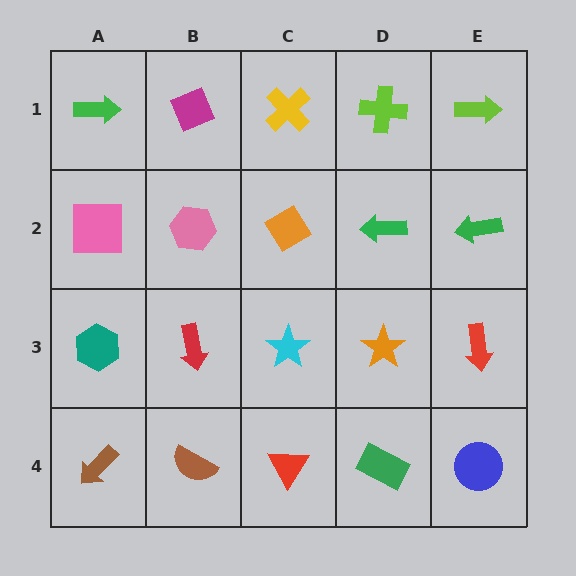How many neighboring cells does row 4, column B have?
3.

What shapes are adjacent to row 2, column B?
A magenta diamond (row 1, column B), a red arrow (row 3, column B), a pink square (row 2, column A), an orange diamond (row 2, column C).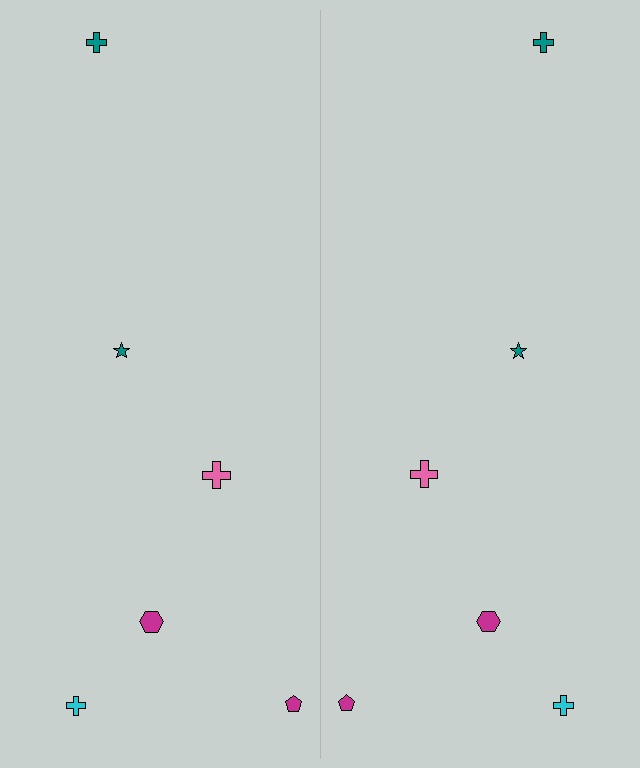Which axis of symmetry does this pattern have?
The pattern has a vertical axis of symmetry running through the center of the image.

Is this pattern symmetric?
Yes, this pattern has bilateral (reflection) symmetry.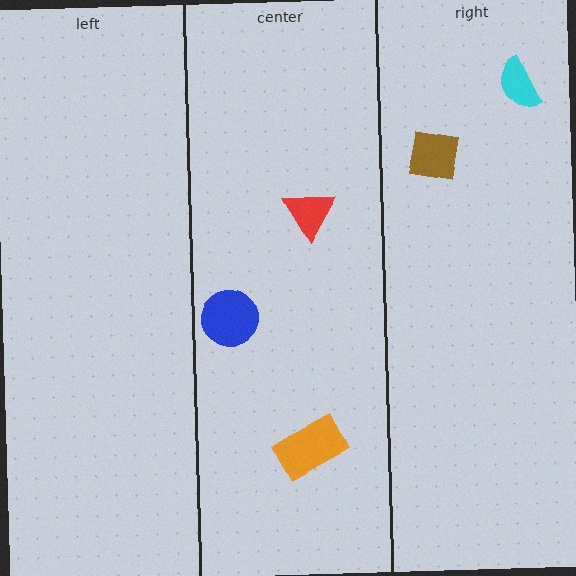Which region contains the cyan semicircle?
The right region.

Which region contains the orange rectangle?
The center region.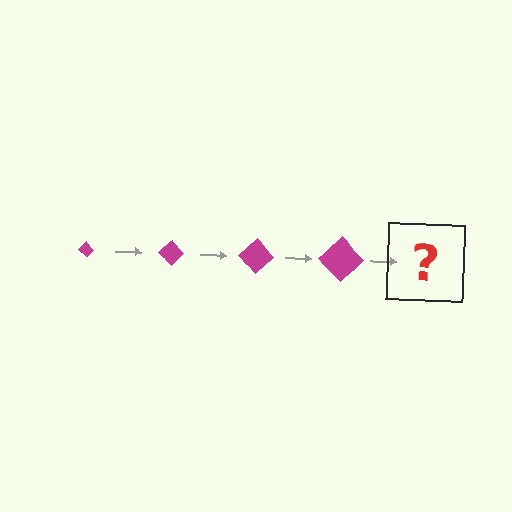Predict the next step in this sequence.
The next step is a magenta diamond, larger than the previous one.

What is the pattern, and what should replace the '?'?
The pattern is that the diamond gets progressively larger each step. The '?' should be a magenta diamond, larger than the previous one.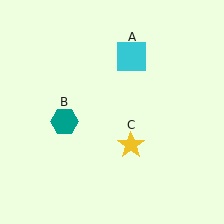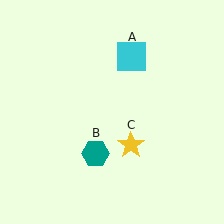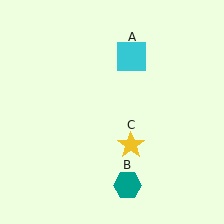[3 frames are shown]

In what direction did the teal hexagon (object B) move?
The teal hexagon (object B) moved down and to the right.